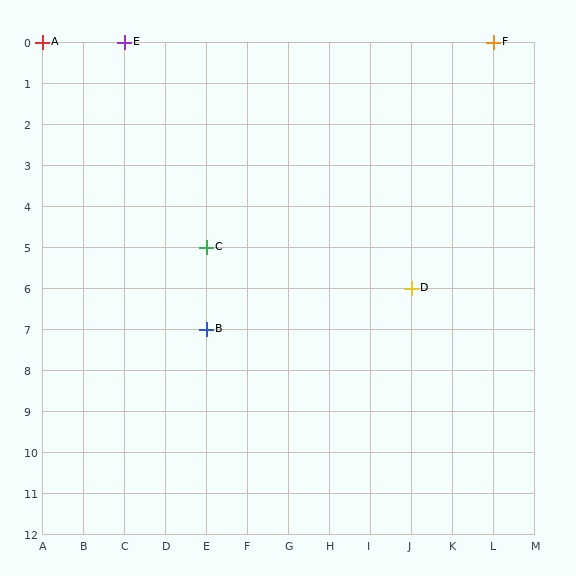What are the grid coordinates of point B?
Point B is at grid coordinates (E, 7).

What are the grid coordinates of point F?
Point F is at grid coordinates (L, 0).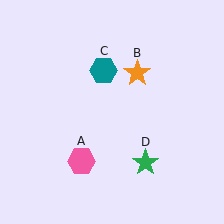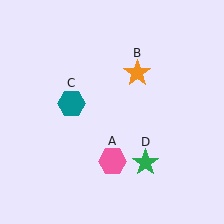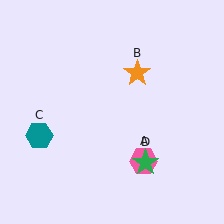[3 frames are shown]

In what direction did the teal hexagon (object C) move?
The teal hexagon (object C) moved down and to the left.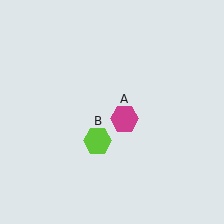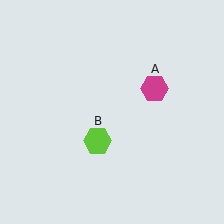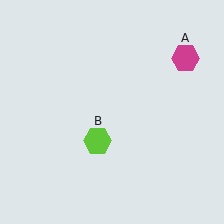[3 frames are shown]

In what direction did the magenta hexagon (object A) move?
The magenta hexagon (object A) moved up and to the right.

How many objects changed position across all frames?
1 object changed position: magenta hexagon (object A).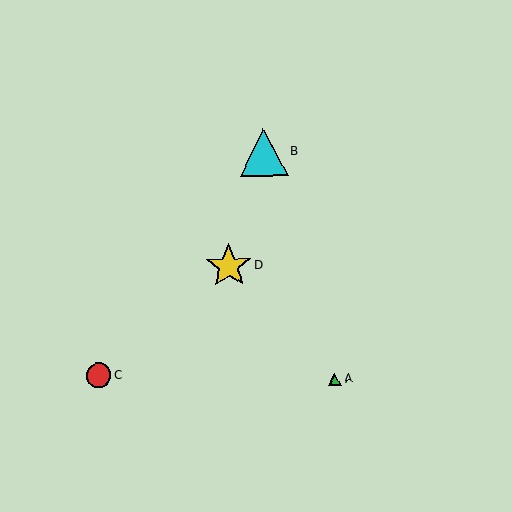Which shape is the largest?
The cyan triangle (labeled B) is the largest.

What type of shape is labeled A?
Shape A is a green triangle.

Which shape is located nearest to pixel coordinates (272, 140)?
The cyan triangle (labeled B) at (263, 152) is nearest to that location.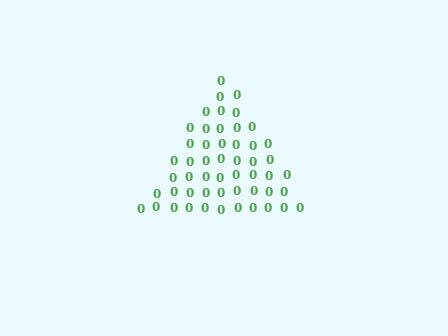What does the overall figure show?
The overall figure shows a triangle.